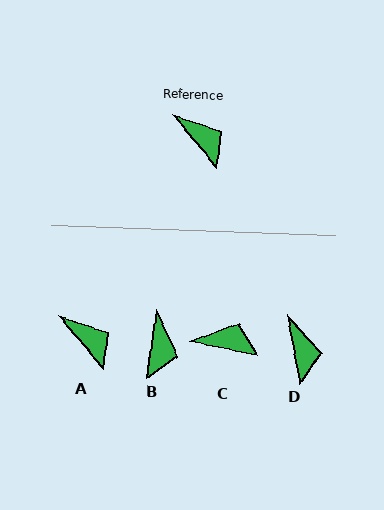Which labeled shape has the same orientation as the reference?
A.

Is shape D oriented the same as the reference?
No, it is off by about 29 degrees.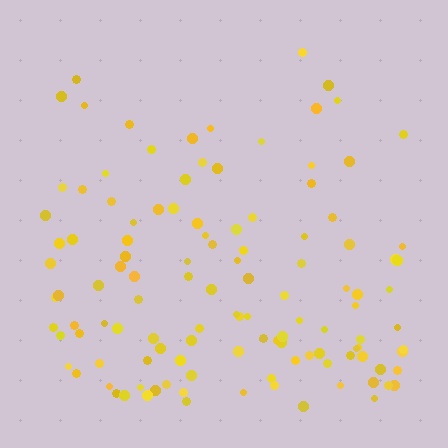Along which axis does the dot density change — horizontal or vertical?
Vertical.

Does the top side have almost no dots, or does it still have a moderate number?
Still a moderate number, just noticeably fewer than the bottom.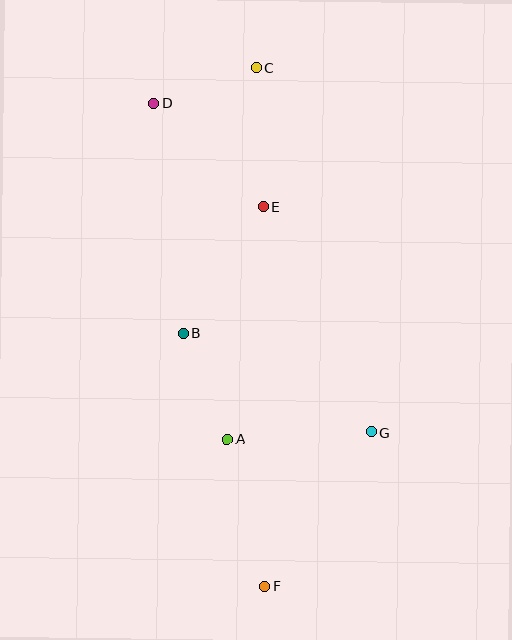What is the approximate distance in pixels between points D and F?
The distance between D and F is approximately 496 pixels.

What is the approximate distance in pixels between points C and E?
The distance between C and E is approximately 140 pixels.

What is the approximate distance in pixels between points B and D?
The distance between B and D is approximately 232 pixels.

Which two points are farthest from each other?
Points C and F are farthest from each other.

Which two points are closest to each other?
Points C and D are closest to each other.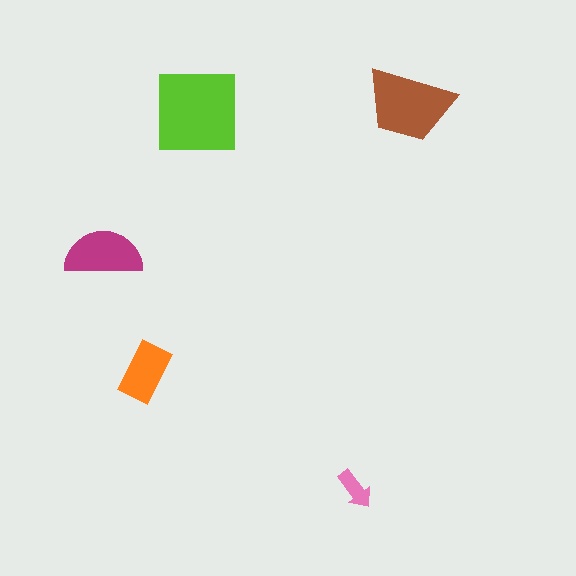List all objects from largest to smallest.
The lime square, the brown trapezoid, the magenta semicircle, the orange rectangle, the pink arrow.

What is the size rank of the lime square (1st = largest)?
1st.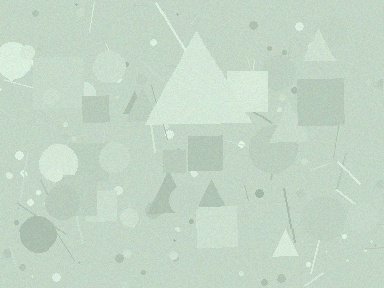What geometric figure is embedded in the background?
A triangle is embedded in the background.